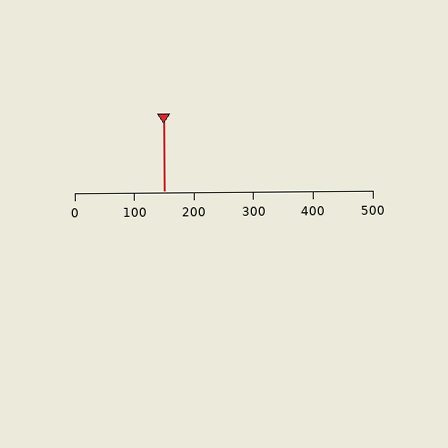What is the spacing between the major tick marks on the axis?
The major ticks are spaced 100 apart.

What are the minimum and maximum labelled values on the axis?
The axis runs from 0 to 500.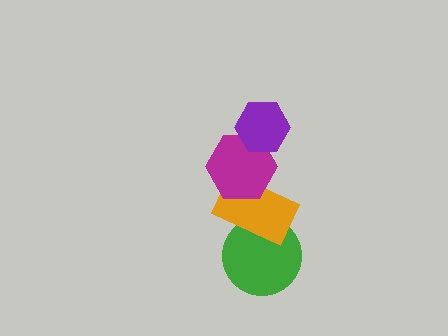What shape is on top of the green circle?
The orange rectangle is on top of the green circle.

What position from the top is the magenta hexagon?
The magenta hexagon is 2nd from the top.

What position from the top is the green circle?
The green circle is 4th from the top.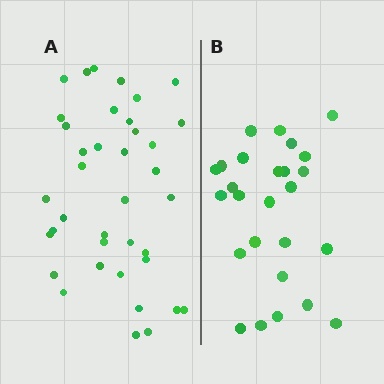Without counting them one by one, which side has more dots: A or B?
Region A (the left region) has more dots.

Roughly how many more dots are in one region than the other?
Region A has roughly 12 or so more dots than region B.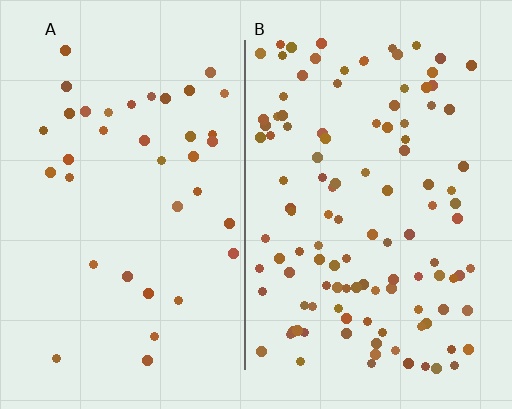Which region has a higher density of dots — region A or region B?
B (the right).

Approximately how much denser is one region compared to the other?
Approximately 3.0× — region B over region A.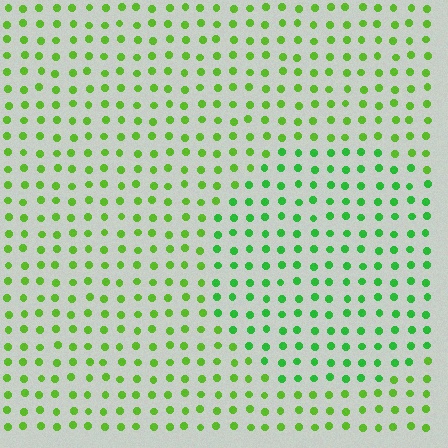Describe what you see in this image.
The image is filled with small lime elements in a uniform arrangement. A circle-shaped region is visible where the elements are tinted to a slightly different hue, forming a subtle color boundary.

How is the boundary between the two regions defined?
The boundary is defined purely by a slight shift in hue (about 26 degrees). Spacing, size, and orientation are identical on both sides.